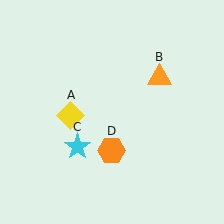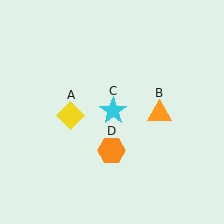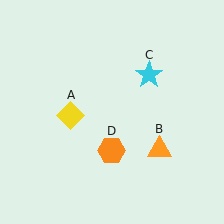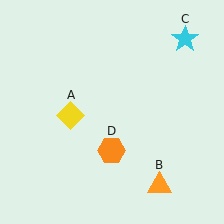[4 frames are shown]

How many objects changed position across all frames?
2 objects changed position: orange triangle (object B), cyan star (object C).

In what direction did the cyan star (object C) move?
The cyan star (object C) moved up and to the right.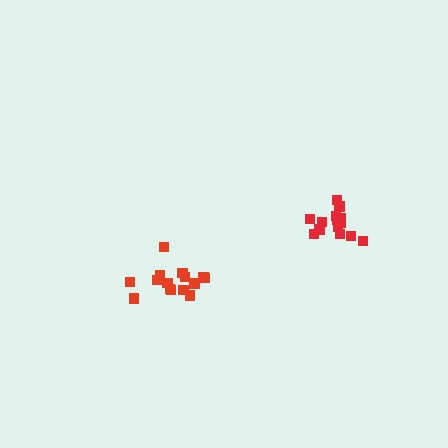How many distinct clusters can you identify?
There are 2 distinct clusters.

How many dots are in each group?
Group 1: 14 dots, Group 2: 15 dots (29 total).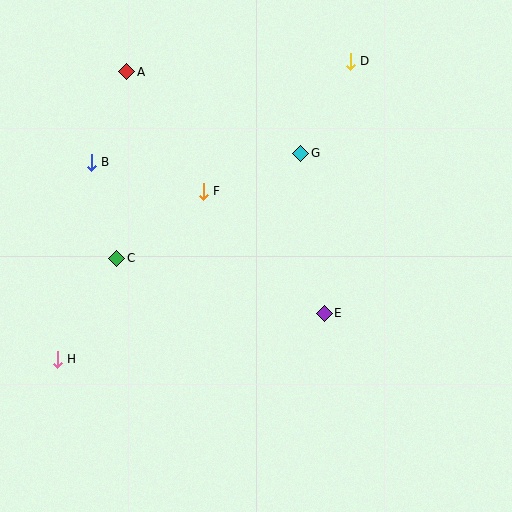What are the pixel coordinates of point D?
Point D is at (350, 61).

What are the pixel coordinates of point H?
Point H is at (57, 359).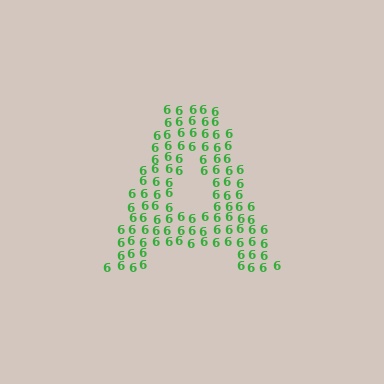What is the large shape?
The large shape is the letter A.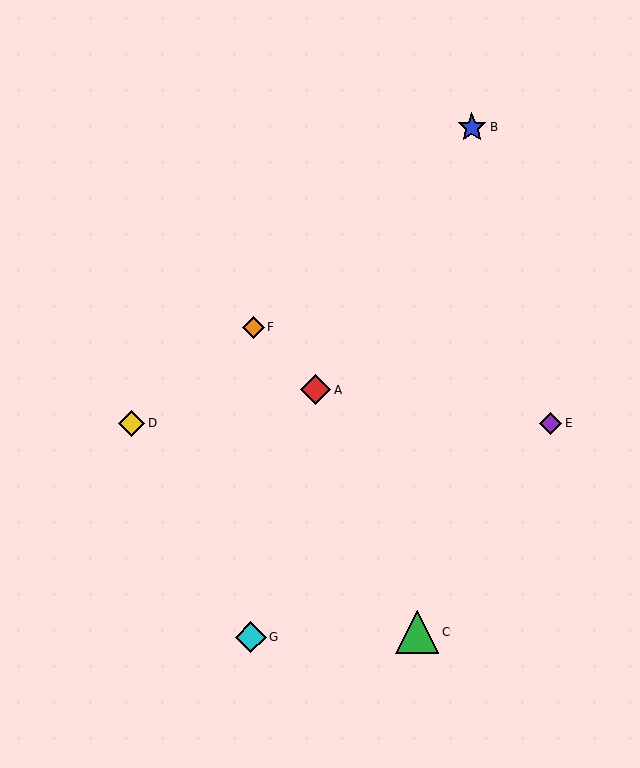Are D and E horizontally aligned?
Yes, both are at y≈423.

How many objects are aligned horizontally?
2 objects (D, E) are aligned horizontally.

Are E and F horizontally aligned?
No, E is at y≈423 and F is at y≈327.